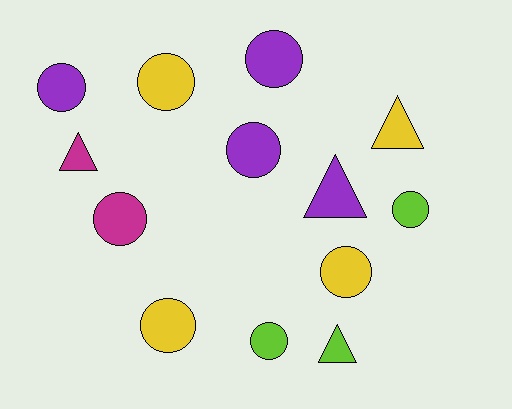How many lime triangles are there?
There is 1 lime triangle.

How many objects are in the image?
There are 13 objects.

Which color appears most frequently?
Purple, with 4 objects.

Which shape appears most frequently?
Circle, with 9 objects.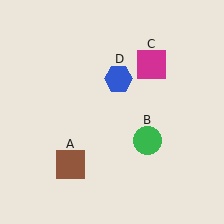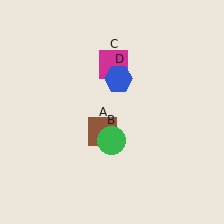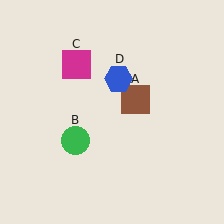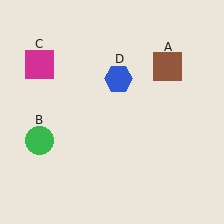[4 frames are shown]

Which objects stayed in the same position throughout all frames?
Blue hexagon (object D) remained stationary.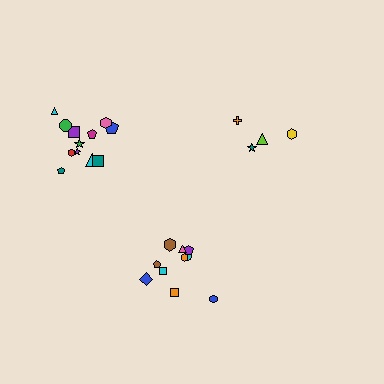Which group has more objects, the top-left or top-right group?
The top-left group.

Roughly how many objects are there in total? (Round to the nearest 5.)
Roughly 25 objects in total.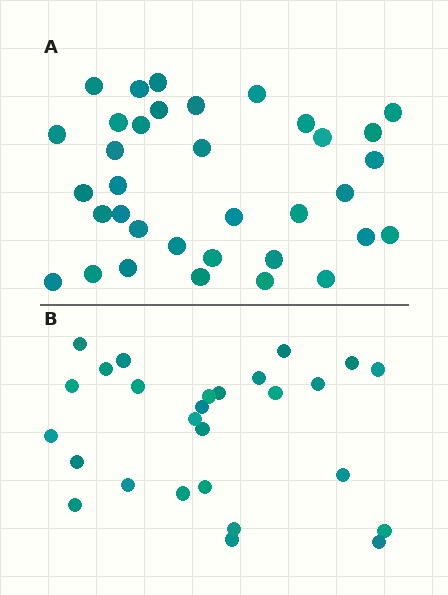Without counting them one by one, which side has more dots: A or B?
Region A (the top region) has more dots.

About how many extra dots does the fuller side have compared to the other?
Region A has roughly 8 or so more dots than region B.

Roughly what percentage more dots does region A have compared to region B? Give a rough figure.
About 30% more.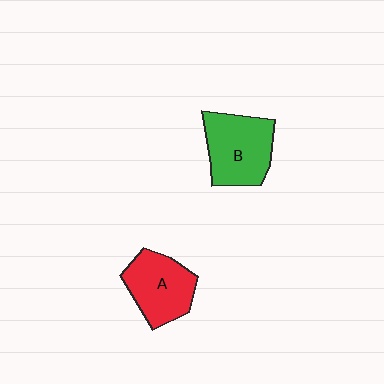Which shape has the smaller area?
Shape A (red).